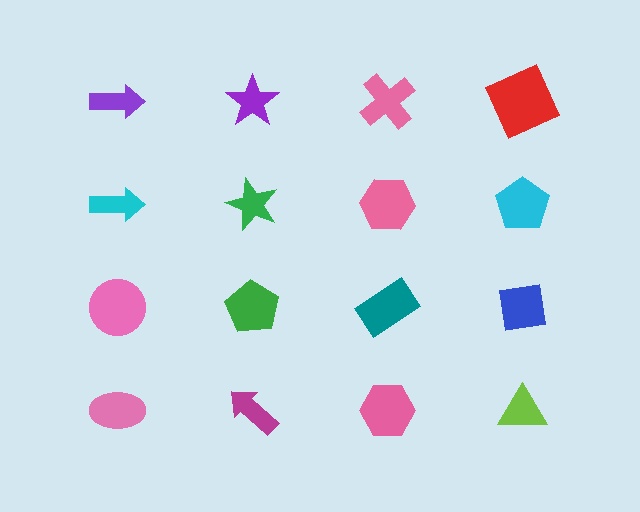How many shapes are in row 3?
4 shapes.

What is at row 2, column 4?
A cyan pentagon.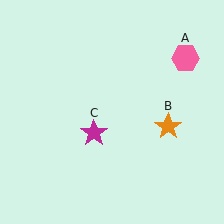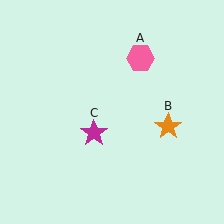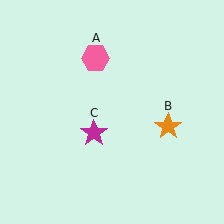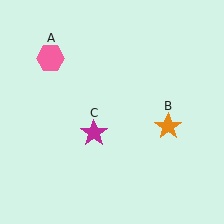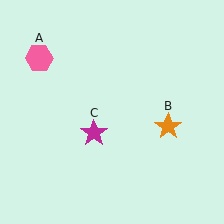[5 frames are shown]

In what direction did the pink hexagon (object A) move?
The pink hexagon (object A) moved left.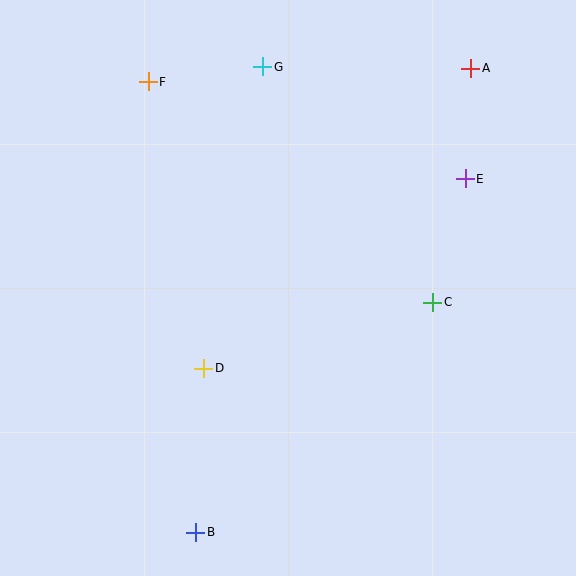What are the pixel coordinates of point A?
Point A is at (471, 68).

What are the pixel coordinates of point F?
Point F is at (148, 82).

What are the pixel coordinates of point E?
Point E is at (465, 179).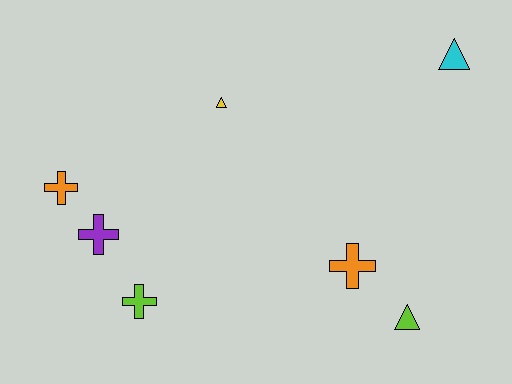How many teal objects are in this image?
There are no teal objects.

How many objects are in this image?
There are 7 objects.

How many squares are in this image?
There are no squares.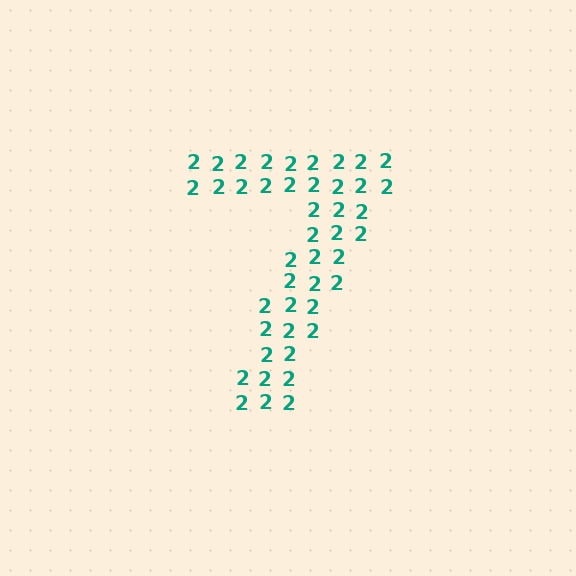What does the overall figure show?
The overall figure shows the digit 7.